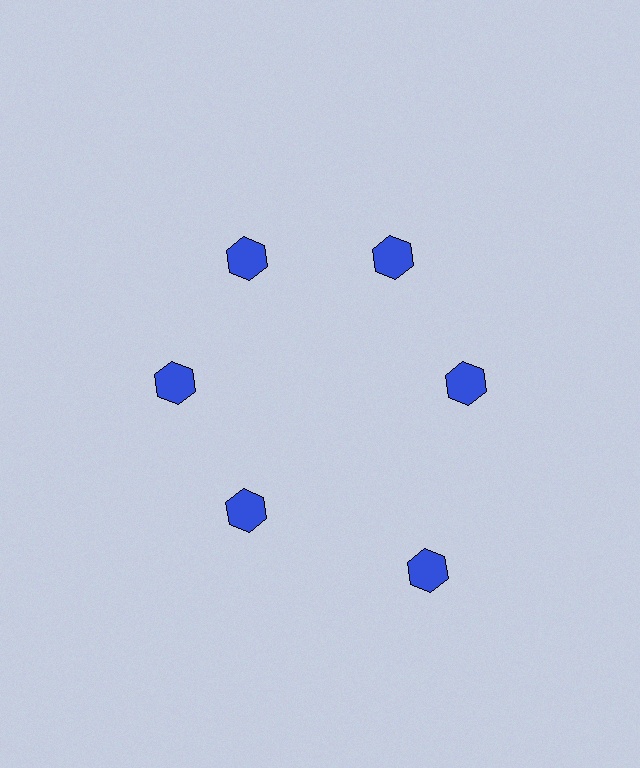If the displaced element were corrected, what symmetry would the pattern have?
It would have 6-fold rotational symmetry — the pattern would map onto itself every 60 degrees.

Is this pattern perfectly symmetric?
No. The 6 blue hexagons are arranged in a ring, but one element near the 5 o'clock position is pushed outward from the center, breaking the 6-fold rotational symmetry.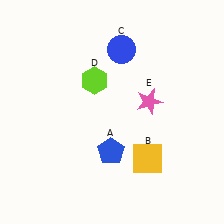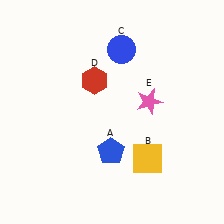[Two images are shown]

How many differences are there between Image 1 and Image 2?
There is 1 difference between the two images.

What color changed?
The hexagon (D) changed from lime in Image 1 to red in Image 2.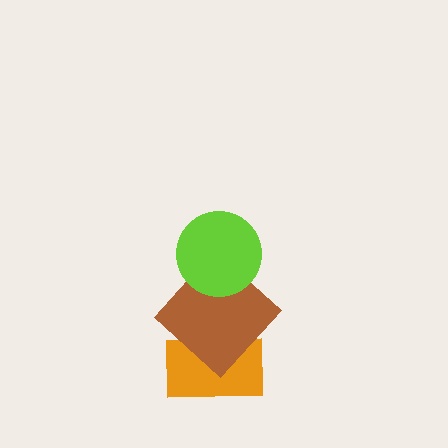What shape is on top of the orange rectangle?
The brown diamond is on top of the orange rectangle.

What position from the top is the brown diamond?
The brown diamond is 2nd from the top.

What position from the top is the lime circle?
The lime circle is 1st from the top.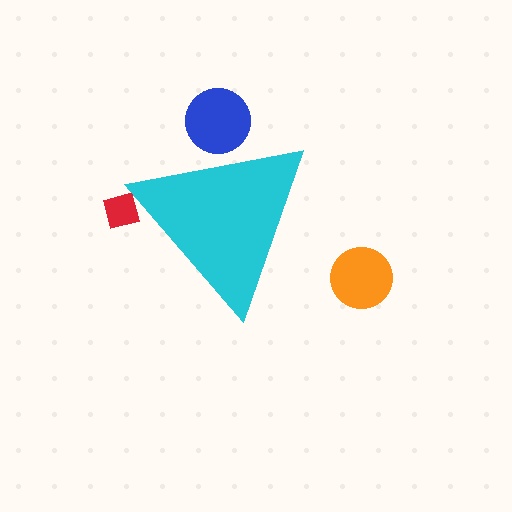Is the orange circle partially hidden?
No, the orange circle is fully visible.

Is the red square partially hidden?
Yes, the red square is partially hidden behind the cyan triangle.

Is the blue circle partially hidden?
Yes, the blue circle is partially hidden behind the cyan triangle.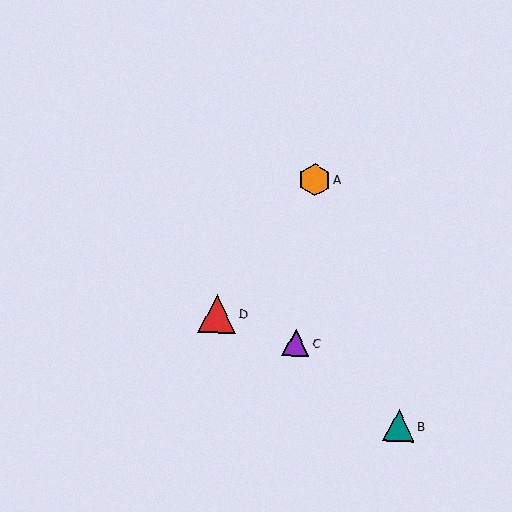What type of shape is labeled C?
Shape C is a purple triangle.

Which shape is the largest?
The red triangle (labeled D) is the largest.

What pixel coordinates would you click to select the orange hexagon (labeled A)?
Click at (314, 180) to select the orange hexagon A.